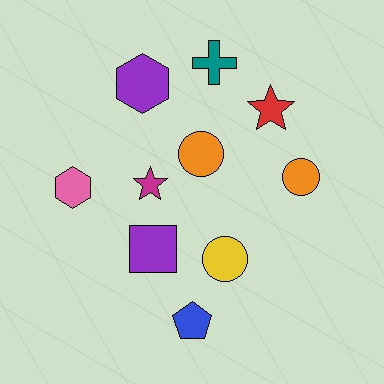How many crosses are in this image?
There is 1 cross.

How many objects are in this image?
There are 10 objects.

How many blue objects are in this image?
There is 1 blue object.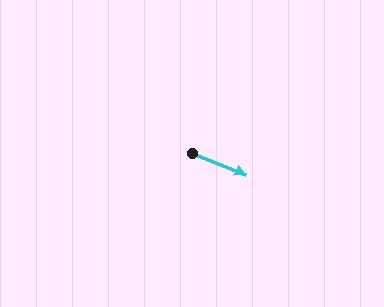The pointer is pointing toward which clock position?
Roughly 4 o'clock.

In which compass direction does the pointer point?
East.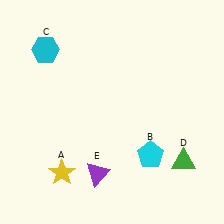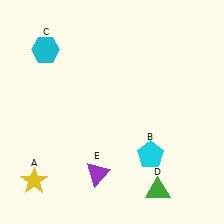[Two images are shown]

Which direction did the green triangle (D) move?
The green triangle (D) moved down.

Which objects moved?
The objects that moved are: the yellow star (A), the green triangle (D).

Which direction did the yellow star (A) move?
The yellow star (A) moved left.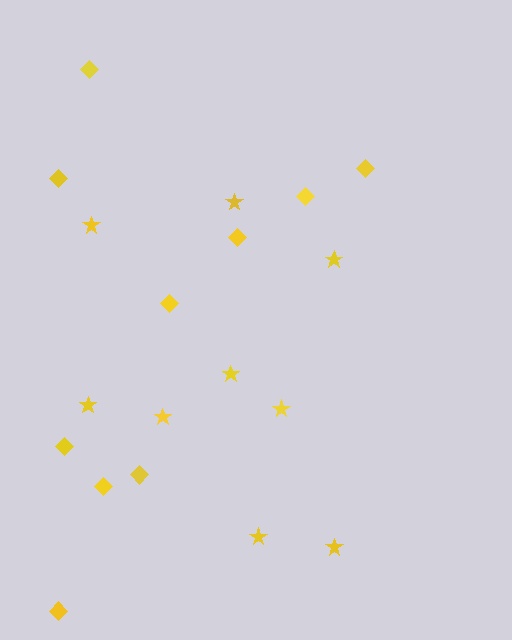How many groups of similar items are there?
There are 2 groups: one group of stars (9) and one group of diamonds (10).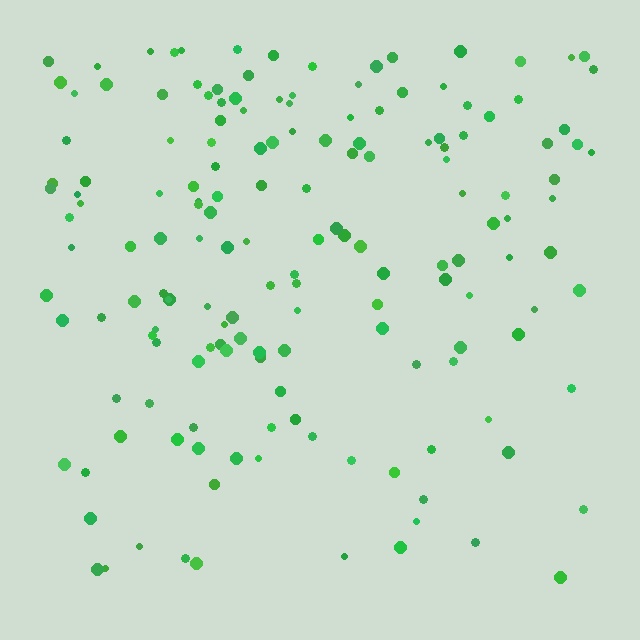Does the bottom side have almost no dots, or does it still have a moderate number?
Still a moderate number, just noticeably fewer than the top.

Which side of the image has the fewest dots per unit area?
The bottom.